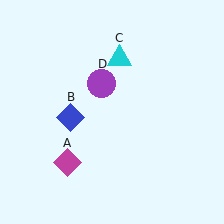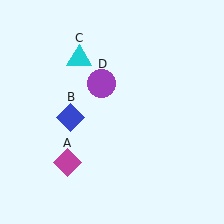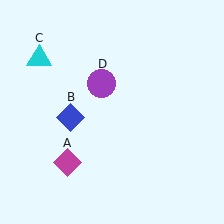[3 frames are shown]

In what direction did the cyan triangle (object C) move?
The cyan triangle (object C) moved left.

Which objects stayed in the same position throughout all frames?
Magenta diamond (object A) and blue diamond (object B) and purple circle (object D) remained stationary.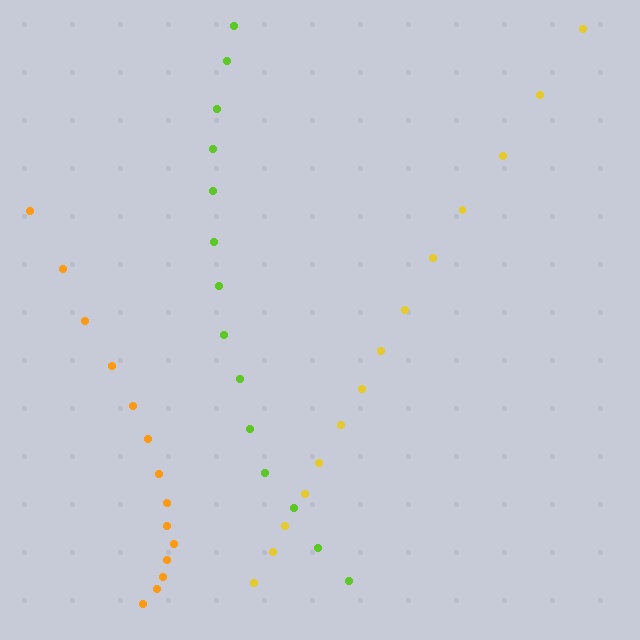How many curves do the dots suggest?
There are 3 distinct paths.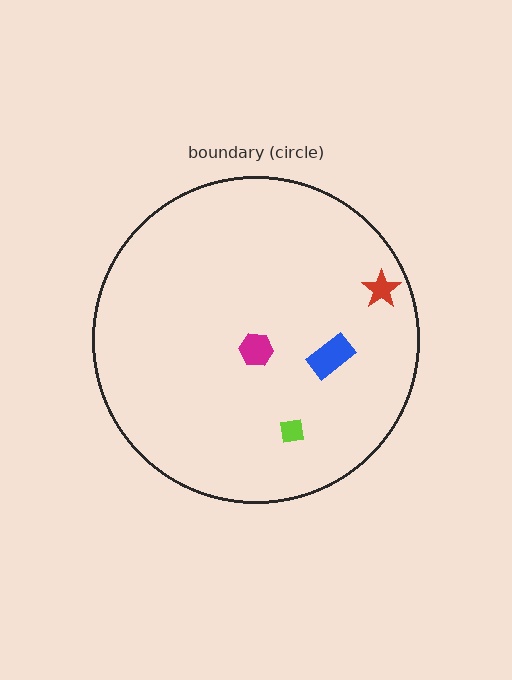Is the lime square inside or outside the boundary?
Inside.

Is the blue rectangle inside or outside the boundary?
Inside.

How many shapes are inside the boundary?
4 inside, 0 outside.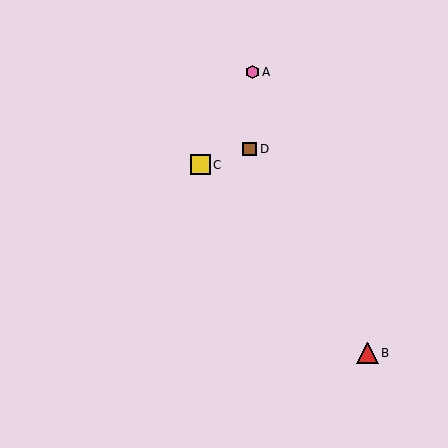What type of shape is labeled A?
Shape A is a pink hexagon.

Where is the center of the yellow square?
The center of the yellow square is at (200, 165).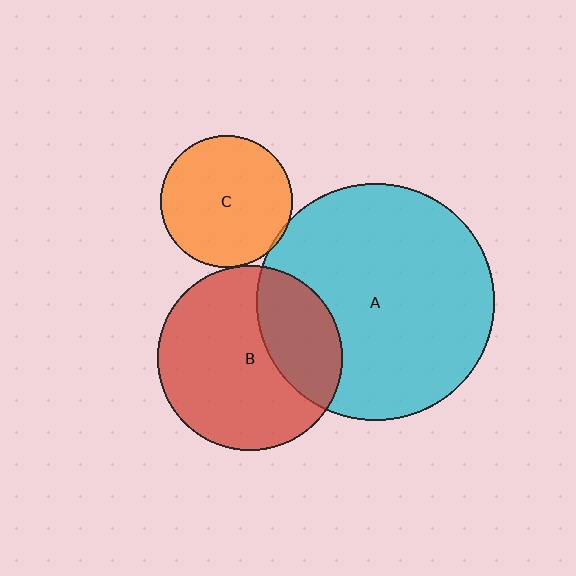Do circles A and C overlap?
Yes.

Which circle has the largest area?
Circle A (cyan).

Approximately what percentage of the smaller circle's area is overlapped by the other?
Approximately 5%.